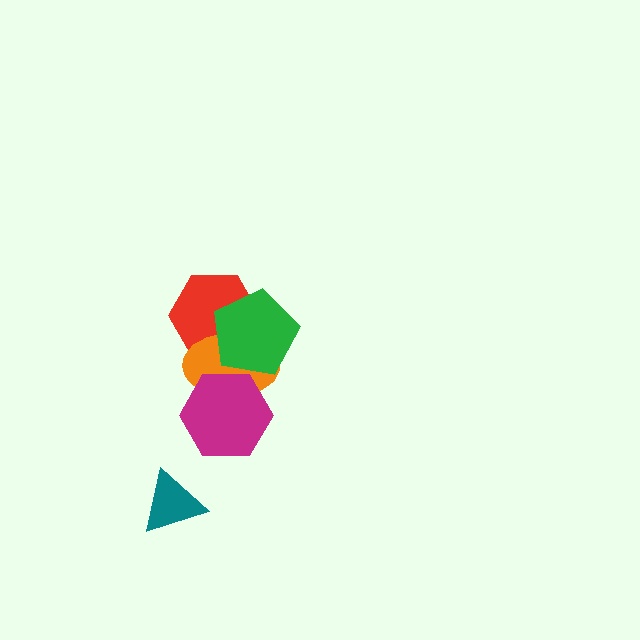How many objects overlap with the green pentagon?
2 objects overlap with the green pentagon.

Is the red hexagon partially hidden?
Yes, it is partially covered by another shape.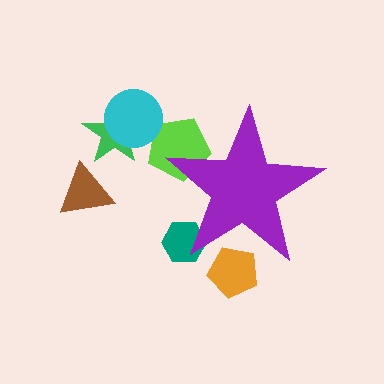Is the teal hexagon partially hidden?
Yes, the teal hexagon is partially hidden behind the purple star.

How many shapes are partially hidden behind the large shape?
3 shapes are partially hidden.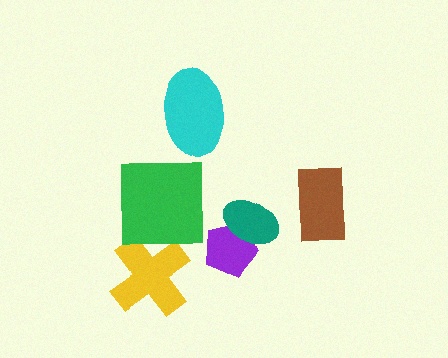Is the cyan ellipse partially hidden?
No, no other shape covers it.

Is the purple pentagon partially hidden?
Yes, it is partially covered by another shape.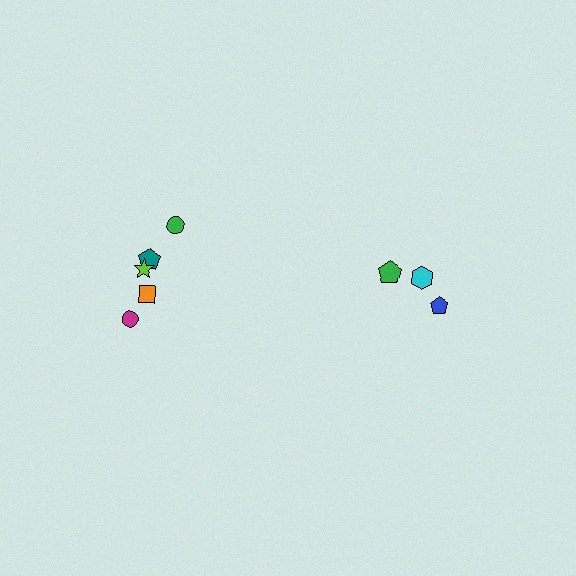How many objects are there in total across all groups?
There are 8 objects.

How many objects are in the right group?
There are 3 objects.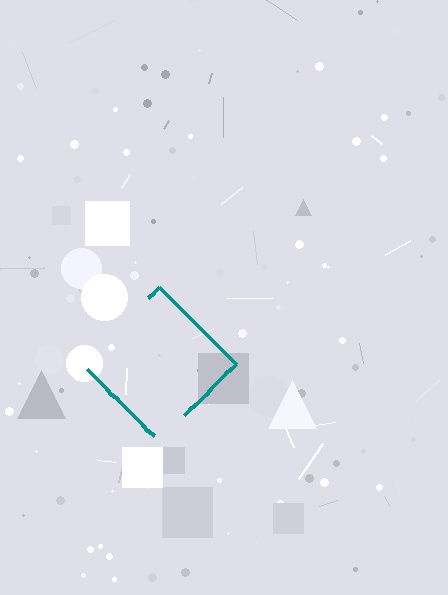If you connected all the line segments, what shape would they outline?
They would outline a diamond.